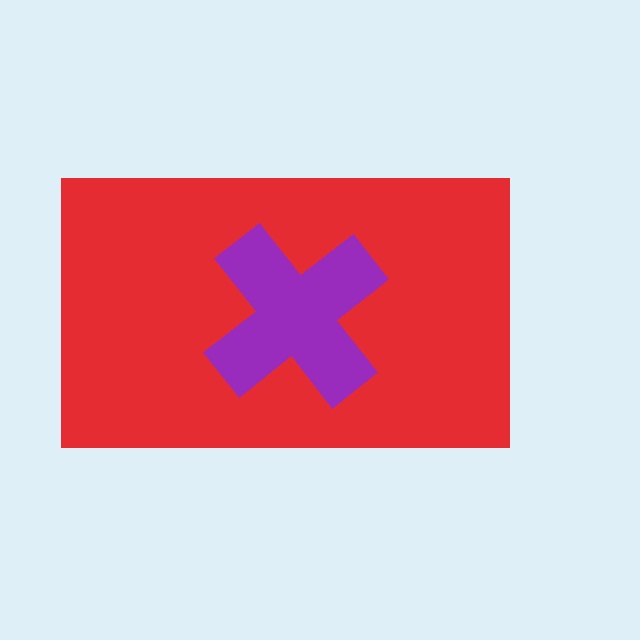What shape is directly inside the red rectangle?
The purple cross.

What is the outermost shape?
The red rectangle.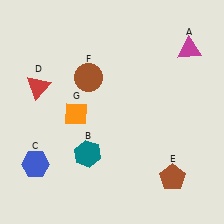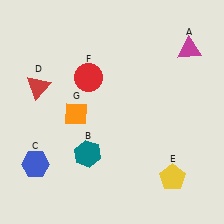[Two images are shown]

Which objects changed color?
E changed from brown to yellow. F changed from brown to red.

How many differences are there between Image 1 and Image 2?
There are 2 differences between the two images.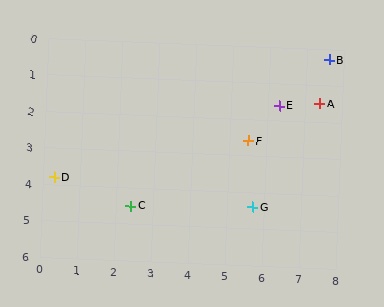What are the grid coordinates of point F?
Point F is at approximately (5.5, 2.6).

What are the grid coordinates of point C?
Point C is at approximately (2.4, 4.5).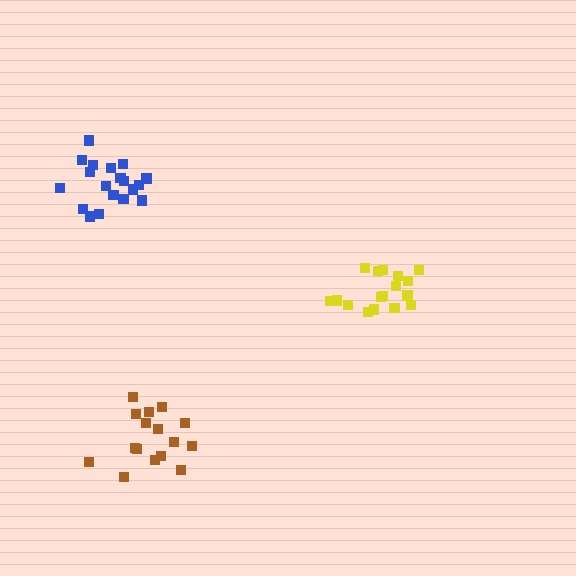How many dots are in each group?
Group 1: 17 dots, Group 2: 19 dots, Group 3: 16 dots (52 total).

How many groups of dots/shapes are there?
There are 3 groups.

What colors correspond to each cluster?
The clusters are colored: yellow, blue, brown.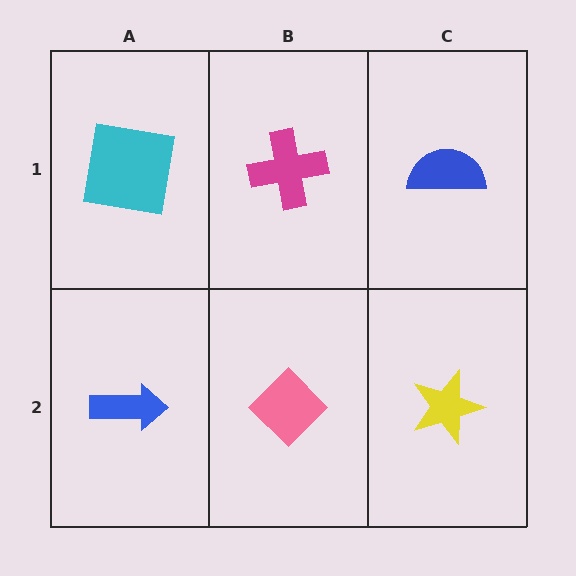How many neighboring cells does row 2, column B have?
3.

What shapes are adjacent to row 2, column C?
A blue semicircle (row 1, column C), a pink diamond (row 2, column B).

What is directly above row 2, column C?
A blue semicircle.